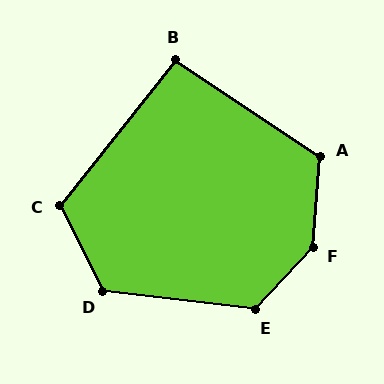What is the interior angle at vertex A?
Approximately 119 degrees (obtuse).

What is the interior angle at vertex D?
Approximately 124 degrees (obtuse).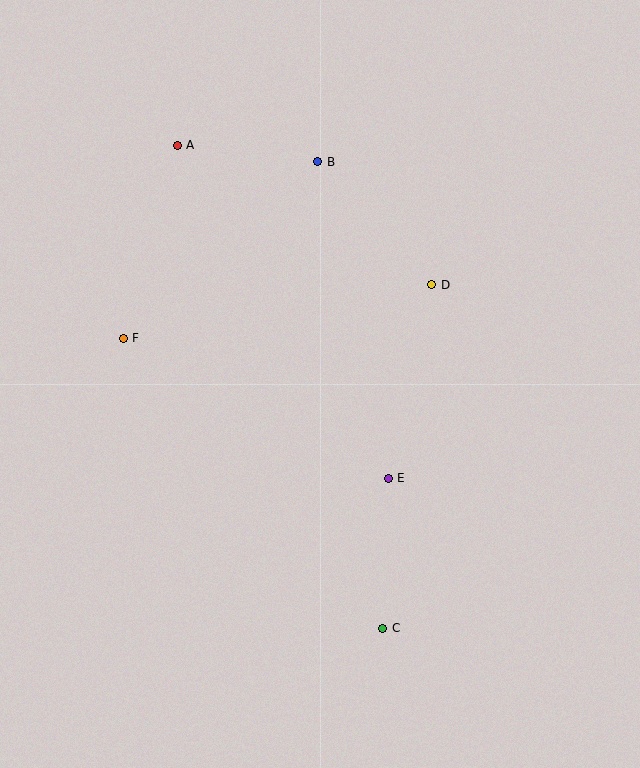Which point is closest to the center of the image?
Point E at (388, 478) is closest to the center.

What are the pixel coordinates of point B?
Point B is at (318, 162).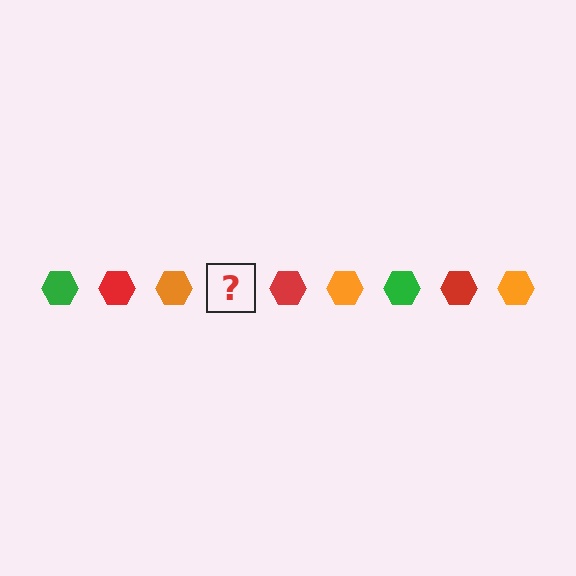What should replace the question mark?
The question mark should be replaced with a green hexagon.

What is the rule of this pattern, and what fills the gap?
The rule is that the pattern cycles through green, red, orange hexagons. The gap should be filled with a green hexagon.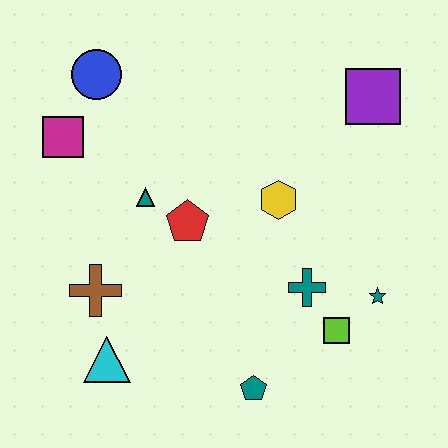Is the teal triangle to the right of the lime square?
No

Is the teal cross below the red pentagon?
Yes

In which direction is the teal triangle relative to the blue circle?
The teal triangle is below the blue circle.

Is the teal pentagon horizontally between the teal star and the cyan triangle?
Yes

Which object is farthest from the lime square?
The blue circle is farthest from the lime square.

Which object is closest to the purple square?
The yellow hexagon is closest to the purple square.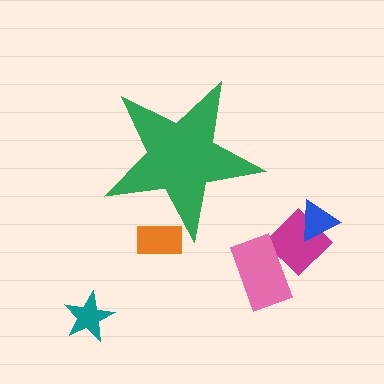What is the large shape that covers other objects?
A green star.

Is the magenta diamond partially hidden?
No, the magenta diamond is fully visible.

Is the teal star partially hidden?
No, the teal star is fully visible.